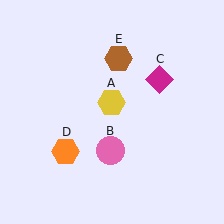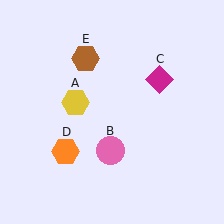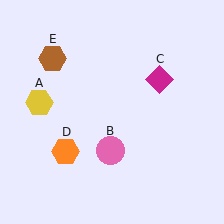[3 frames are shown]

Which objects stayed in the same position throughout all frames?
Pink circle (object B) and magenta diamond (object C) and orange hexagon (object D) remained stationary.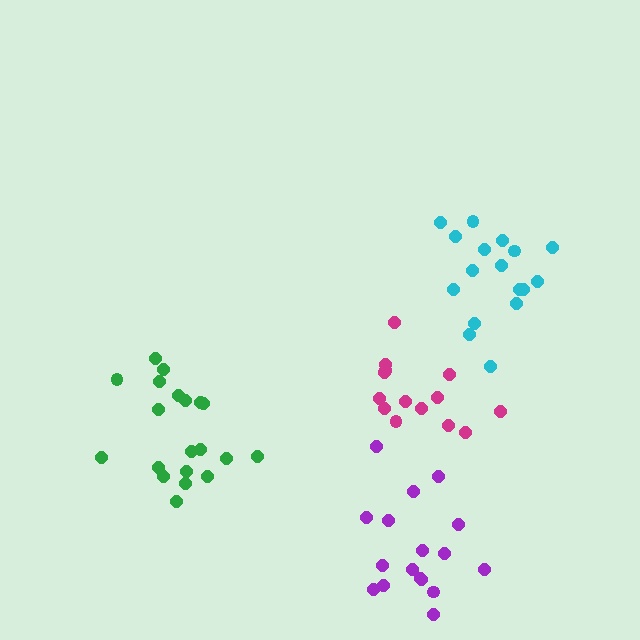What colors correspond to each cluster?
The clusters are colored: magenta, green, purple, cyan.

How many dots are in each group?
Group 1: 14 dots, Group 2: 20 dots, Group 3: 17 dots, Group 4: 17 dots (68 total).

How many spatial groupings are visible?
There are 4 spatial groupings.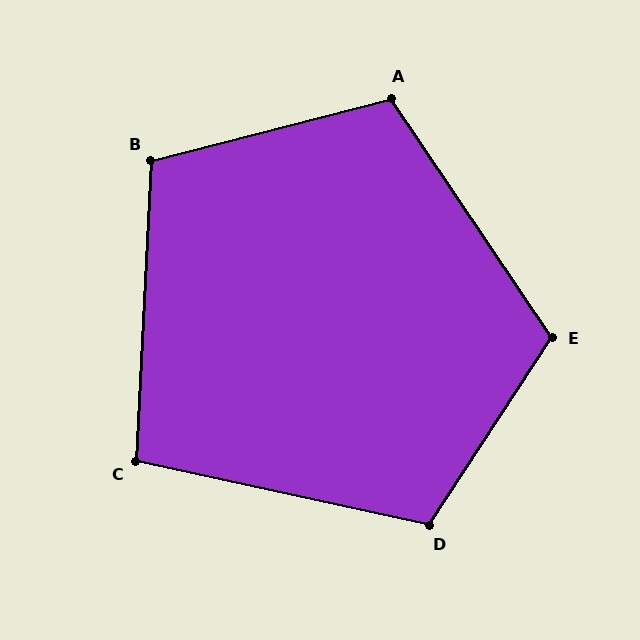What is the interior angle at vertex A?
Approximately 110 degrees (obtuse).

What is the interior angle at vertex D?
Approximately 111 degrees (obtuse).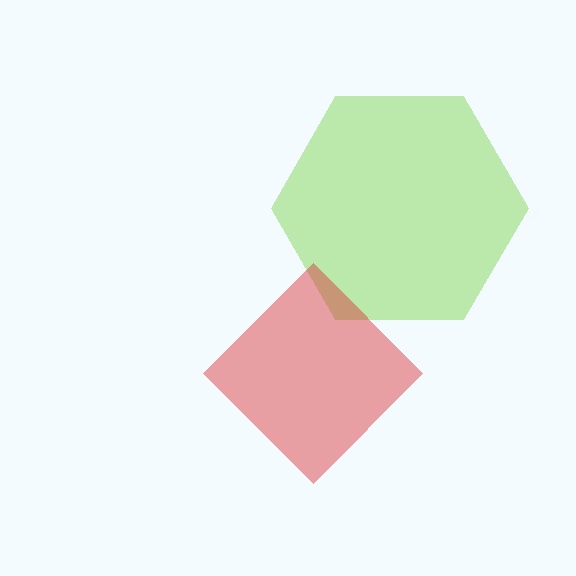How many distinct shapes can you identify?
There are 2 distinct shapes: a lime hexagon, a red diamond.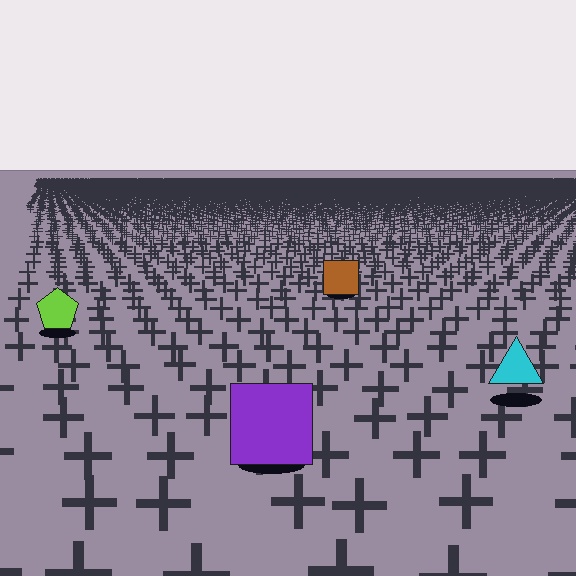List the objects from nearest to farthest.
From nearest to farthest: the purple square, the cyan triangle, the lime pentagon, the brown square.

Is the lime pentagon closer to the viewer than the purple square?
No. The purple square is closer — you can tell from the texture gradient: the ground texture is coarser near it.